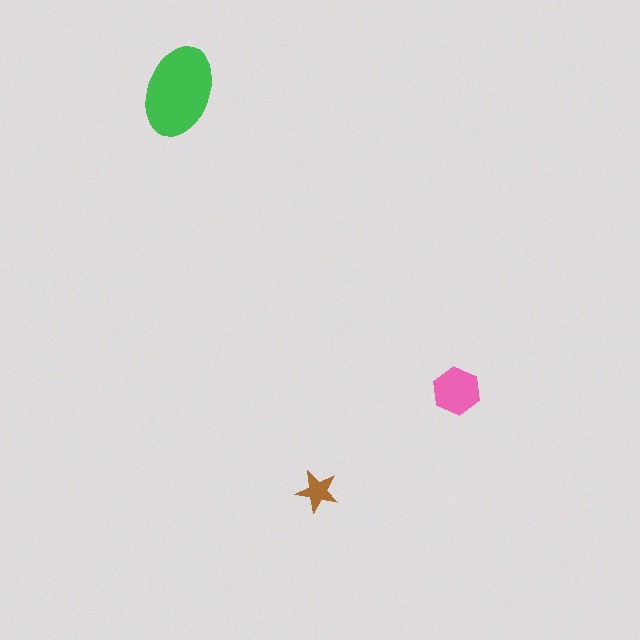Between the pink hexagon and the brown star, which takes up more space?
The pink hexagon.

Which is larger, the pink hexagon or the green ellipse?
The green ellipse.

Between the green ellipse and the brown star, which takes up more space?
The green ellipse.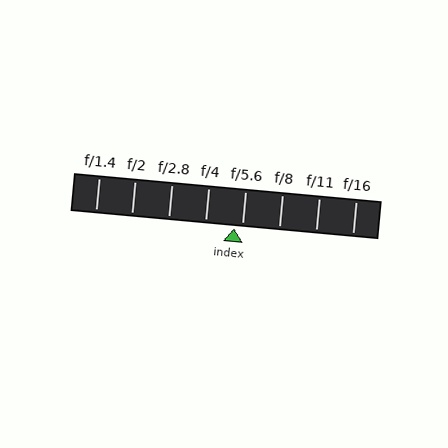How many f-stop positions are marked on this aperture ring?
There are 8 f-stop positions marked.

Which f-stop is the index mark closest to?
The index mark is closest to f/5.6.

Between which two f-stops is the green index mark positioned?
The index mark is between f/4 and f/5.6.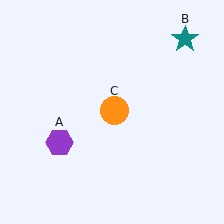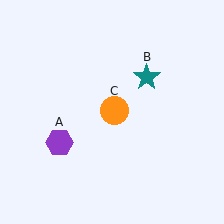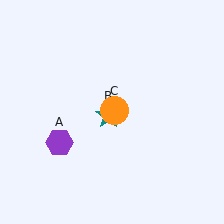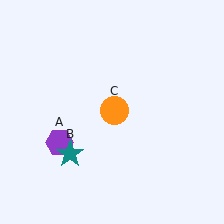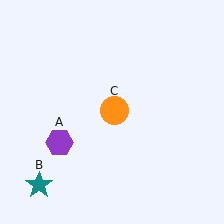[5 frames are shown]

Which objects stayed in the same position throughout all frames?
Purple hexagon (object A) and orange circle (object C) remained stationary.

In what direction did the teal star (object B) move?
The teal star (object B) moved down and to the left.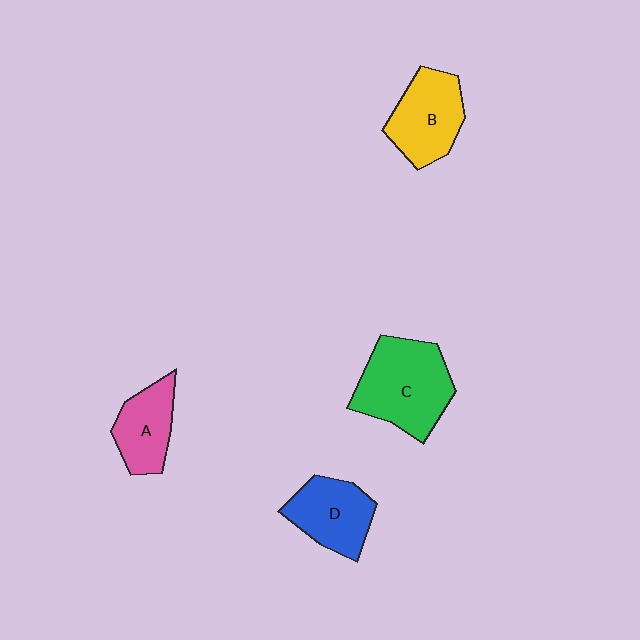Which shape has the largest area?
Shape C (green).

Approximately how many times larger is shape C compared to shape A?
Approximately 1.7 times.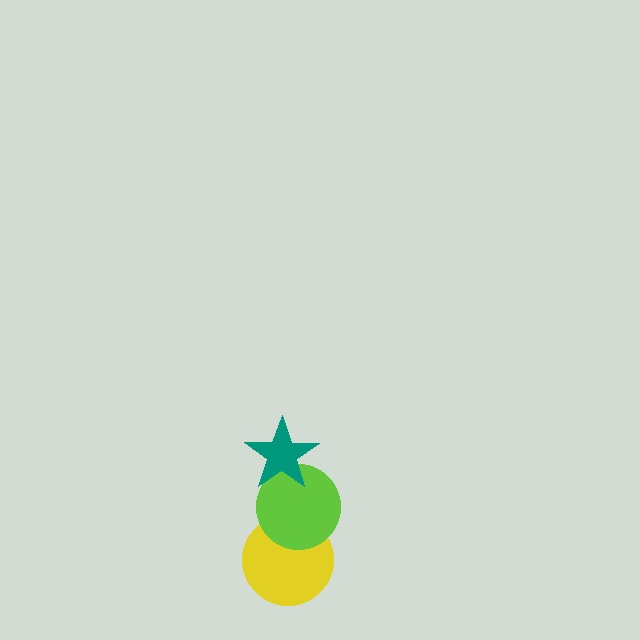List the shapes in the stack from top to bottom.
From top to bottom: the teal star, the lime circle, the yellow circle.